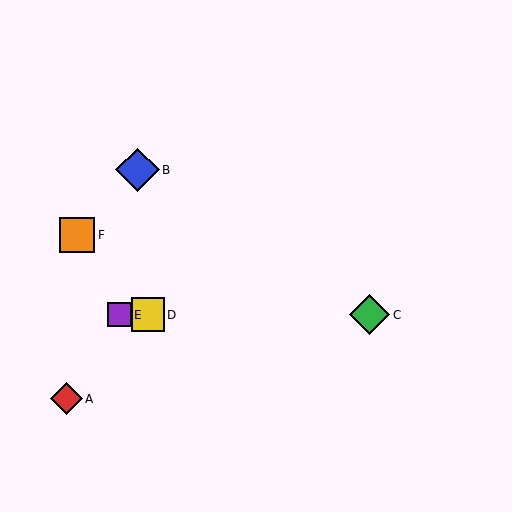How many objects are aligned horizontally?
3 objects (C, D, E) are aligned horizontally.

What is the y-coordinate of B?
Object B is at y≈170.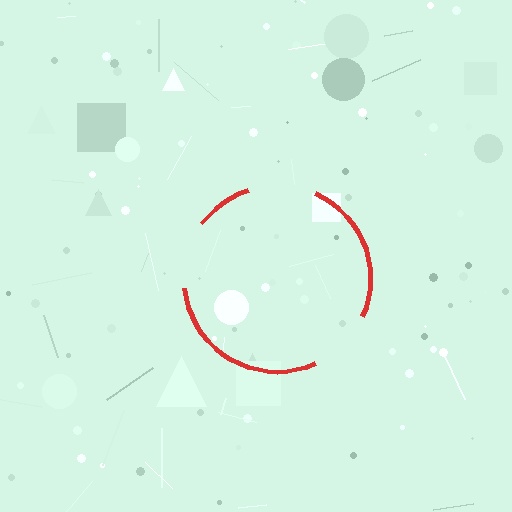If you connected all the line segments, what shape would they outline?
They would outline a circle.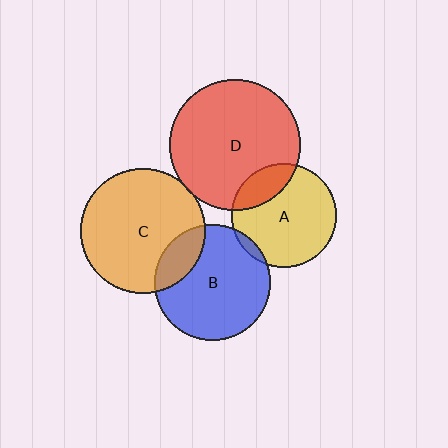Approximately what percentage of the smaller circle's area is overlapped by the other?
Approximately 5%.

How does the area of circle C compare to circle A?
Approximately 1.4 times.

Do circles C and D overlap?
Yes.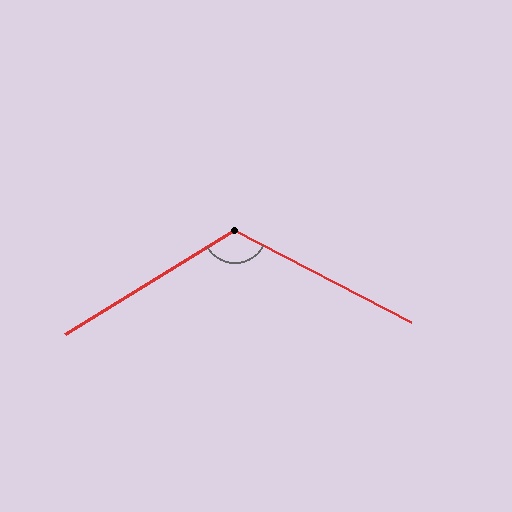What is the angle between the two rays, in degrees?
Approximately 121 degrees.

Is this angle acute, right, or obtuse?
It is obtuse.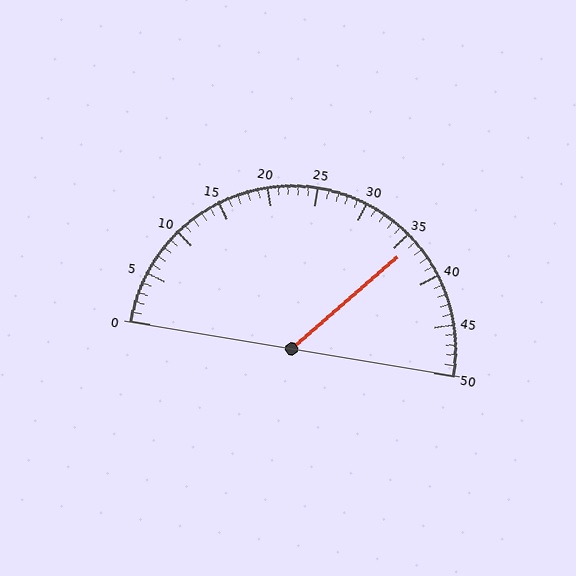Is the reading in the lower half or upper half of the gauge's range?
The reading is in the upper half of the range (0 to 50).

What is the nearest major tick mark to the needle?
The nearest major tick mark is 35.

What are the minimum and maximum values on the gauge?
The gauge ranges from 0 to 50.